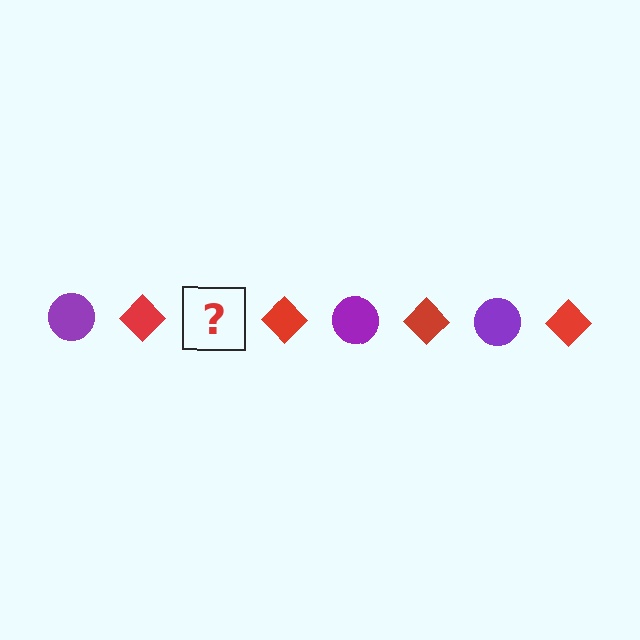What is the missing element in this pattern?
The missing element is a purple circle.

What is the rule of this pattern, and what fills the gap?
The rule is that the pattern alternates between purple circle and red diamond. The gap should be filled with a purple circle.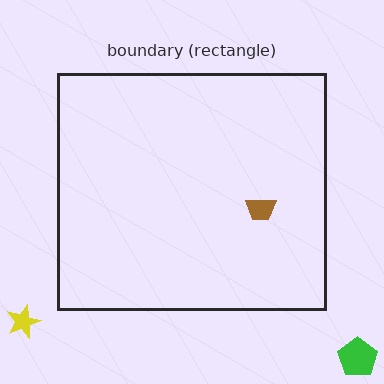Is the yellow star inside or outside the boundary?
Outside.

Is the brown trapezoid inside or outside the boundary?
Inside.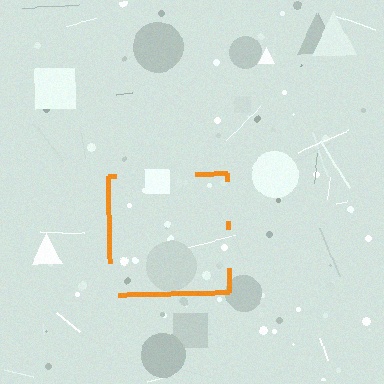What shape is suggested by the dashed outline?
The dashed outline suggests a square.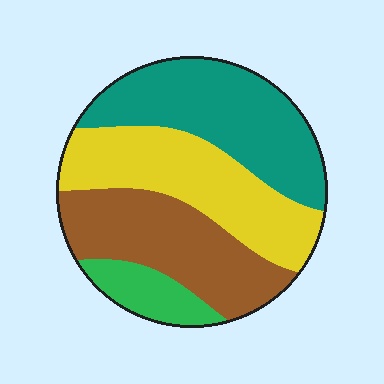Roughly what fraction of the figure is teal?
Teal takes up about one third (1/3) of the figure.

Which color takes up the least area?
Green, at roughly 10%.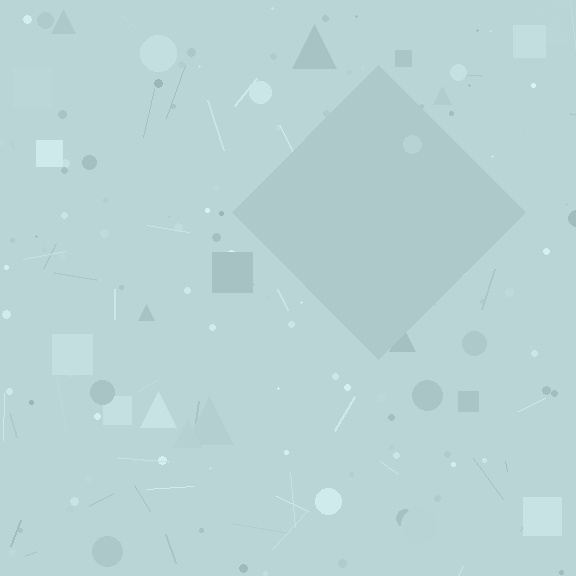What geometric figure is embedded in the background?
A diamond is embedded in the background.